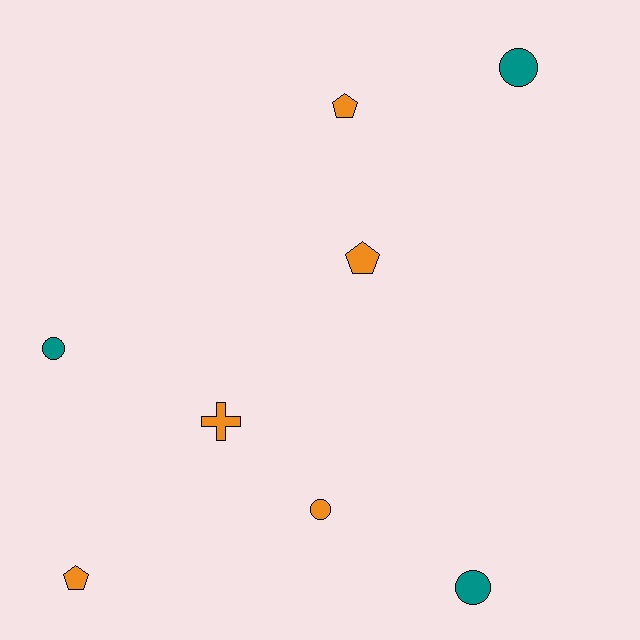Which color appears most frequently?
Orange, with 5 objects.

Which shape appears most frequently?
Circle, with 4 objects.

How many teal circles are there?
There are 3 teal circles.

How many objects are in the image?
There are 8 objects.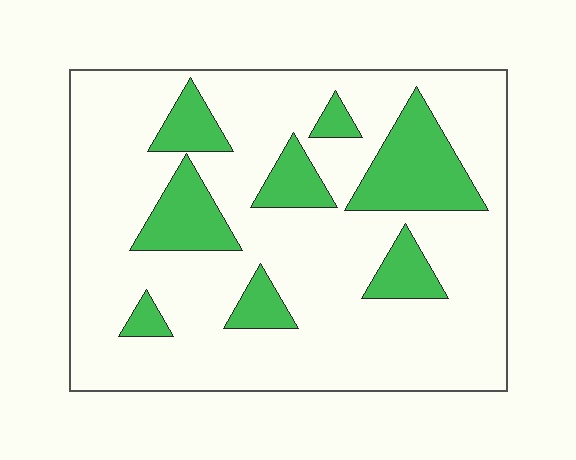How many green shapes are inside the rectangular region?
8.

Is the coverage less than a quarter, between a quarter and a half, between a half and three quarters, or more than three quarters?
Less than a quarter.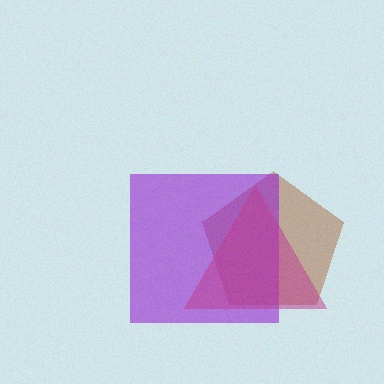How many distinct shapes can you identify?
There are 3 distinct shapes: a brown pentagon, a purple square, a magenta triangle.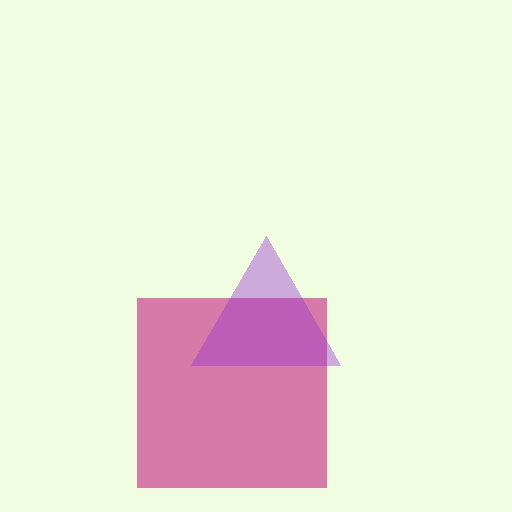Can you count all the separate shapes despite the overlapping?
Yes, there are 2 separate shapes.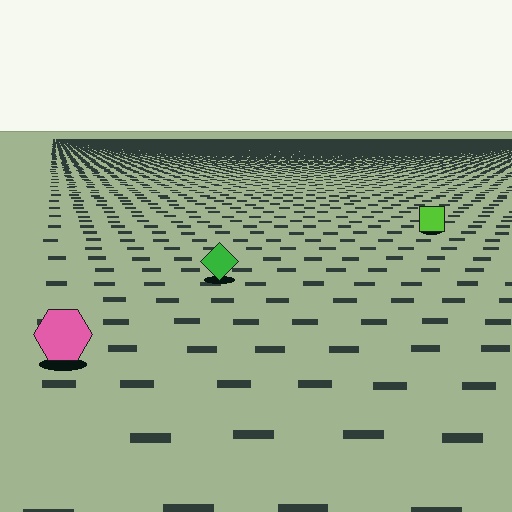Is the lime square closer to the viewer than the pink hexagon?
No. The pink hexagon is closer — you can tell from the texture gradient: the ground texture is coarser near it.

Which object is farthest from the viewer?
The lime square is farthest from the viewer. It appears smaller and the ground texture around it is denser.